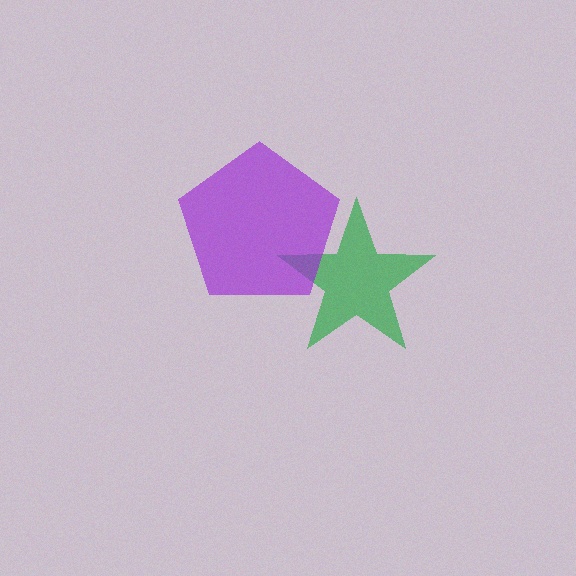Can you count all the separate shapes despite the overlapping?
Yes, there are 2 separate shapes.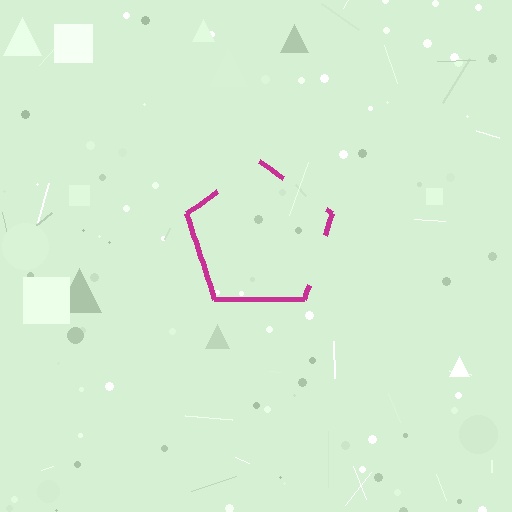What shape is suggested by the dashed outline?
The dashed outline suggests a pentagon.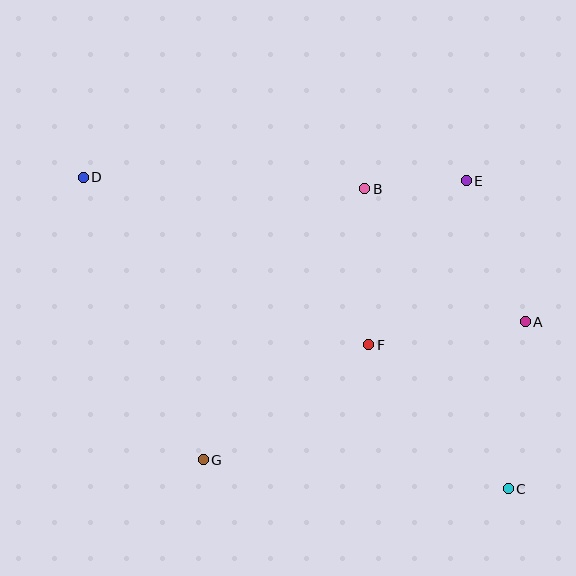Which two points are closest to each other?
Points B and E are closest to each other.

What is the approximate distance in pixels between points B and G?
The distance between B and G is approximately 315 pixels.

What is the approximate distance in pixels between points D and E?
The distance between D and E is approximately 383 pixels.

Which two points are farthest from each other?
Points C and D are farthest from each other.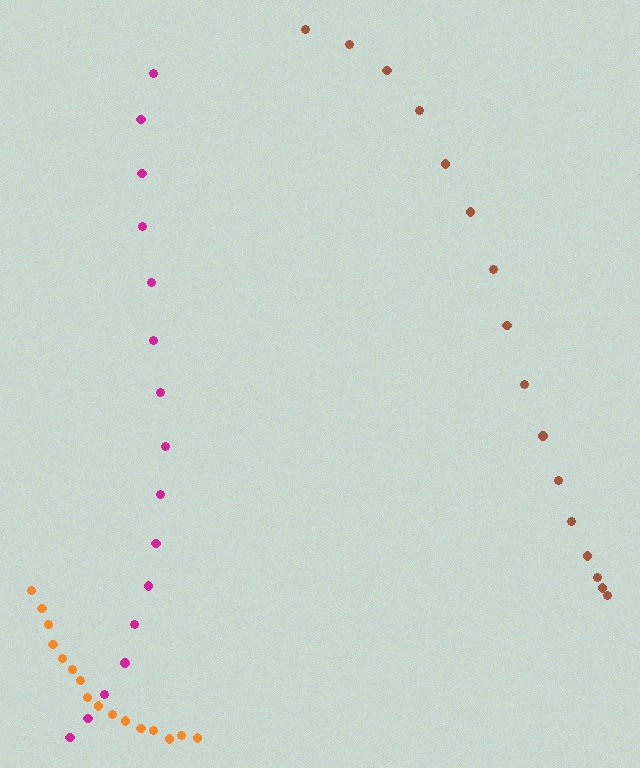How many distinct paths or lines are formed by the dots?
There are 3 distinct paths.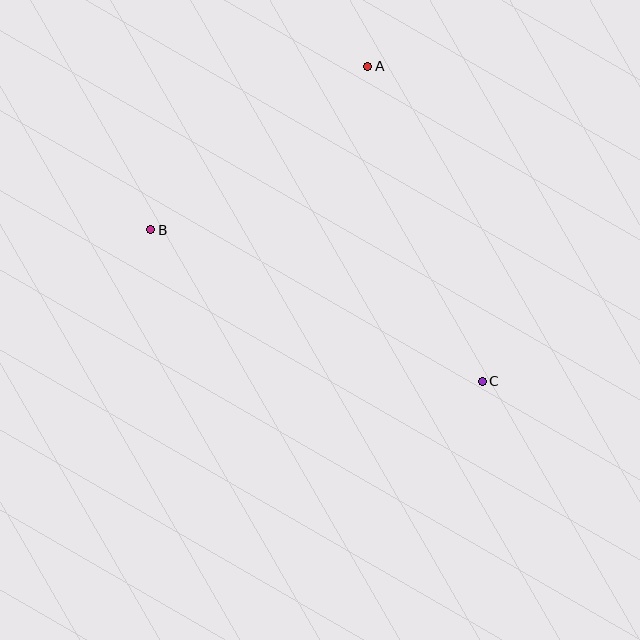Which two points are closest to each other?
Points A and B are closest to each other.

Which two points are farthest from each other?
Points B and C are farthest from each other.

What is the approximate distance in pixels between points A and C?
The distance between A and C is approximately 335 pixels.